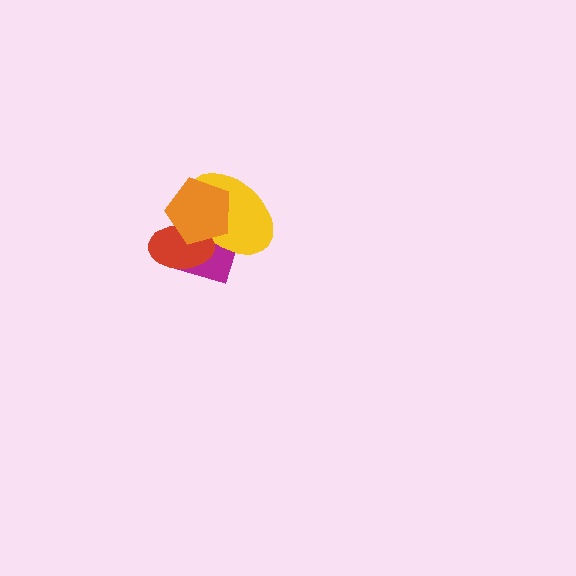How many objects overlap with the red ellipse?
3 objects overlap with the red ellipse.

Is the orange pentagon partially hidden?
No, no other shape covers it.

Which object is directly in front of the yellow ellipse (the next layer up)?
The red ellipse is directly in front of the yellow ellipse.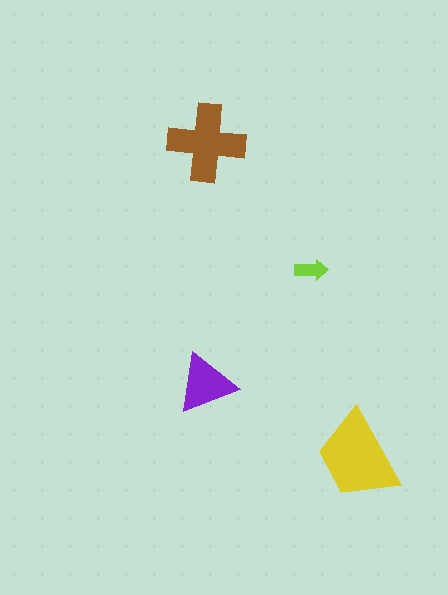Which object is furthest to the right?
The yellow trapezoid is rightmost.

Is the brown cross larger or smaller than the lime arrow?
Larger.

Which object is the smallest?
The lime arrow.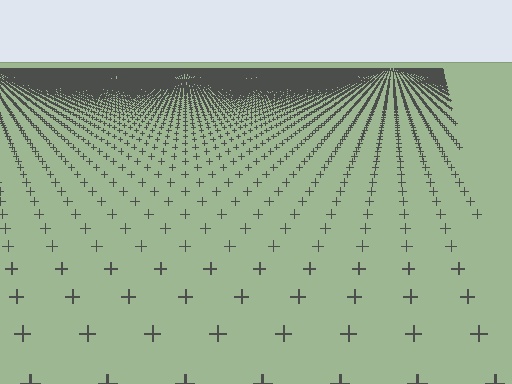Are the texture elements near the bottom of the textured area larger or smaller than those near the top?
Larger. Near the bottom, elements are closer to the viewer and appear at a bigger on-screen size.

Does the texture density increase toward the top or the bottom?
Density increases toward the top.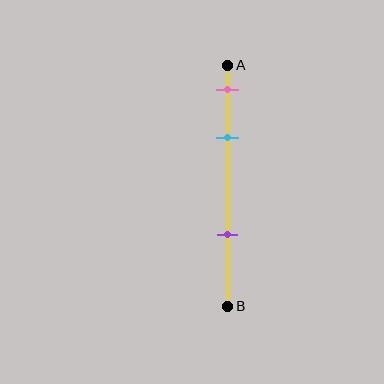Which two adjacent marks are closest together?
The pink and cyan marks are the closest adjacent pair.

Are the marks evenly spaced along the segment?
No, the marks are not evenly spaced.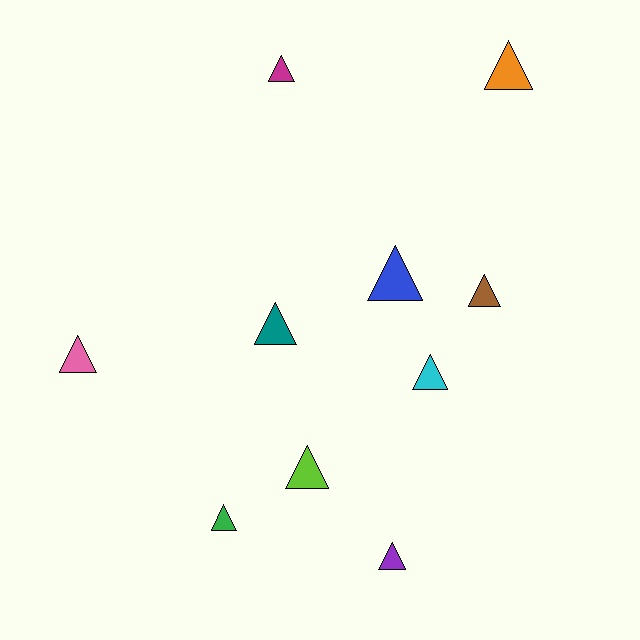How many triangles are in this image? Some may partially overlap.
There are 10 triangles.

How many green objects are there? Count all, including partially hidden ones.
There is 1 green object.